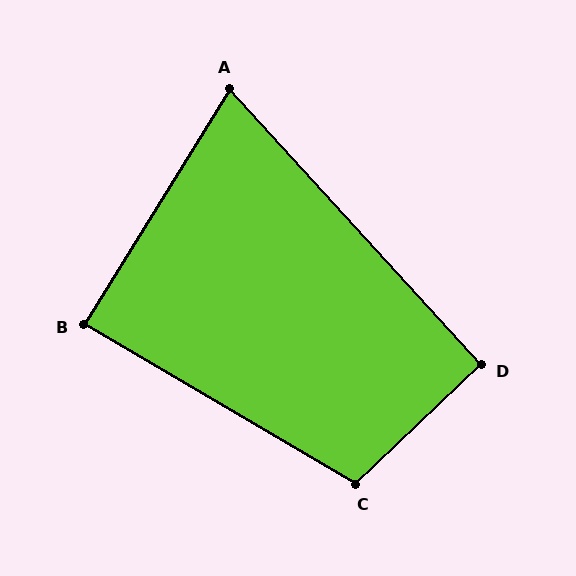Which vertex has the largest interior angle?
C, at approximately 106 degrees.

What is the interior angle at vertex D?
Approximately 91 degrees (approximately right).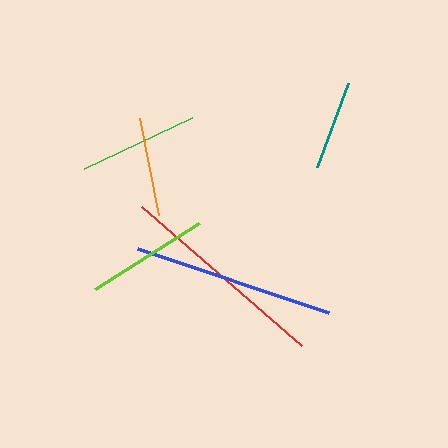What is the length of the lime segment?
The lime segment is approximately 123 pixels long.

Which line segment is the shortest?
The teal line is the shortest at approximately 90 pixels.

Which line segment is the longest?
The red line is the longest at approximately 212 pixels.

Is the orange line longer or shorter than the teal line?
The orange line is longer than the teal line.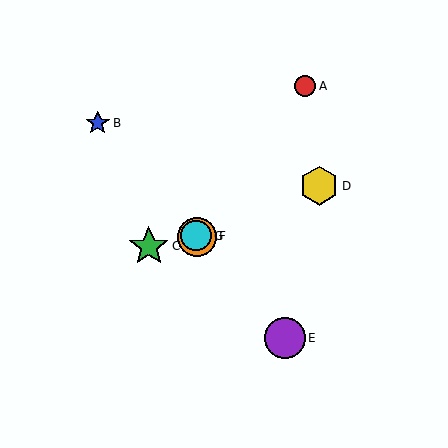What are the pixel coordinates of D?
Object D is at (319, 186).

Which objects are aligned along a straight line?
Objects B, E, F, G are aligned along a straight line.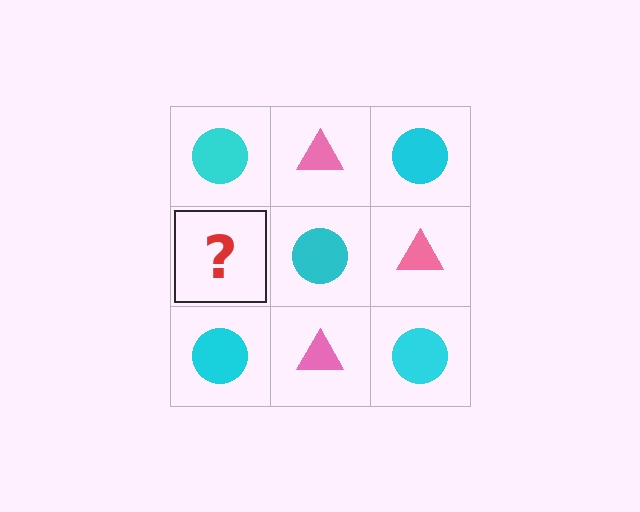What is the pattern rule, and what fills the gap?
The rule is that it alternates cyan circle and pink triangle in a checkerboard pattern. The gap should be filled with a pink triangle.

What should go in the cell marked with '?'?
The missing cell should contain a pink triangle.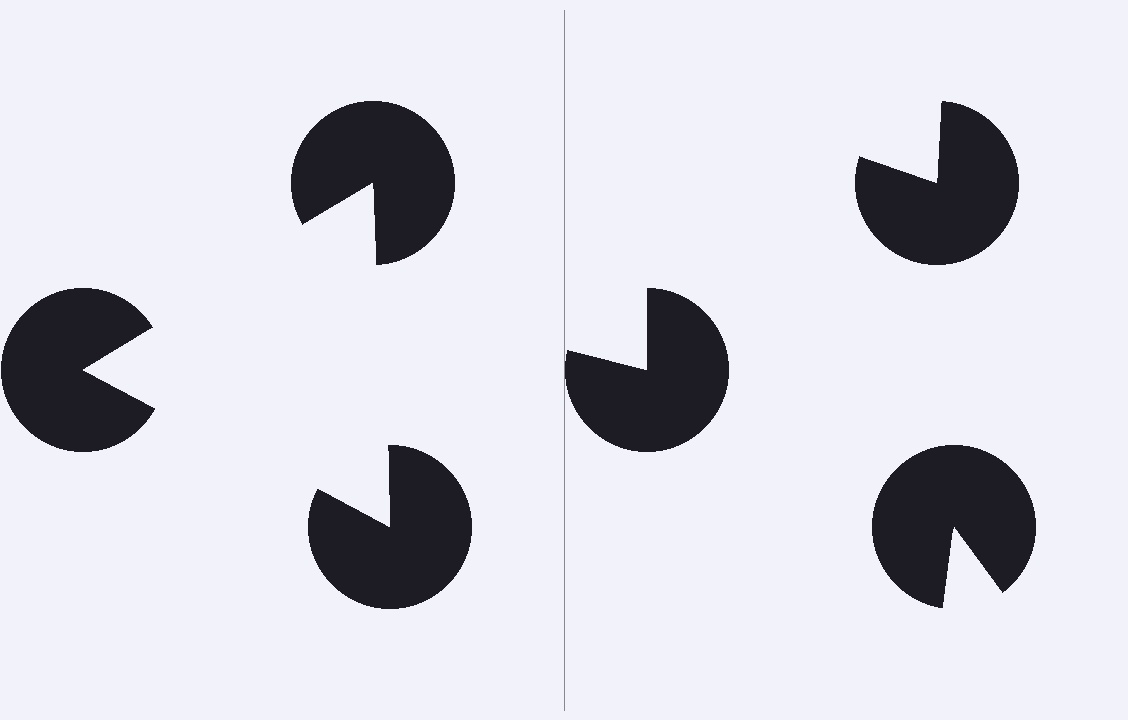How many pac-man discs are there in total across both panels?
6 — 3 on each side.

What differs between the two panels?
The pac-man discs are positioned identically on both sides; only the wedge orientations differ. On the left they align to a triangle; on the right they are misaligned.